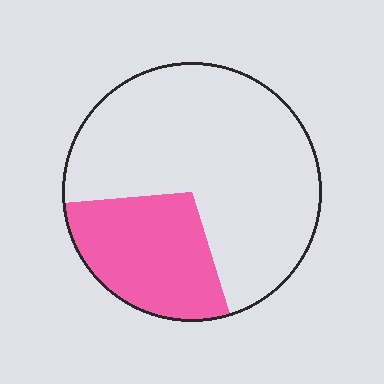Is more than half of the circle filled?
No.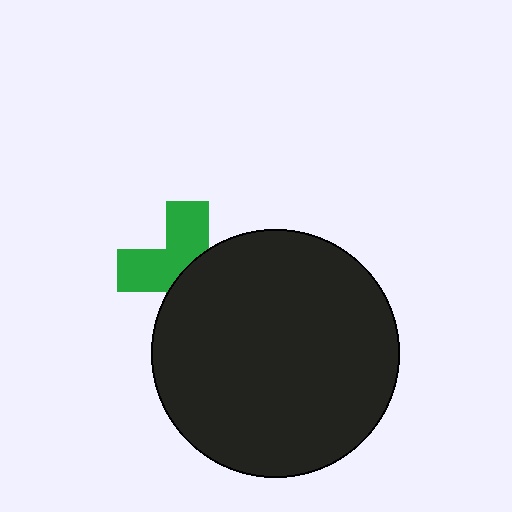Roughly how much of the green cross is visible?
About half of it is visible (roughly 48%).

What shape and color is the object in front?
The object in front is a black circle.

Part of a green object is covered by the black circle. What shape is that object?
It is a cross.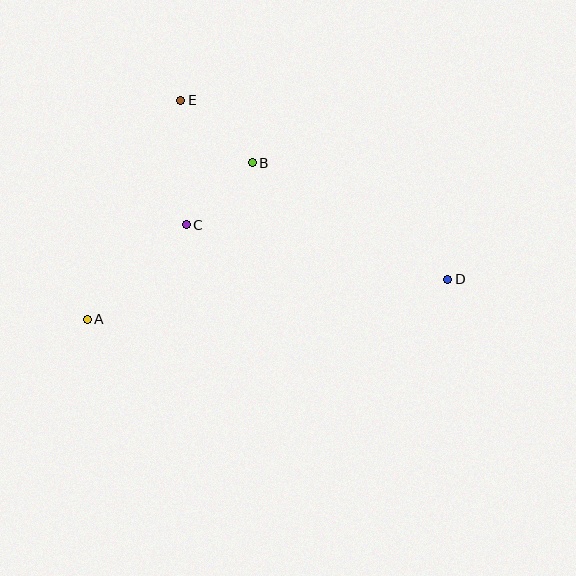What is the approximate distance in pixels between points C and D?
The distance between C and D is approximately 267 pixels.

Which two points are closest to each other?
Points B and C are closest to each other.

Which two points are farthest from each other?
Points A and D are farthest from each other.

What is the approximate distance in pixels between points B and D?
The distance between B and D is approximately 228 pixels.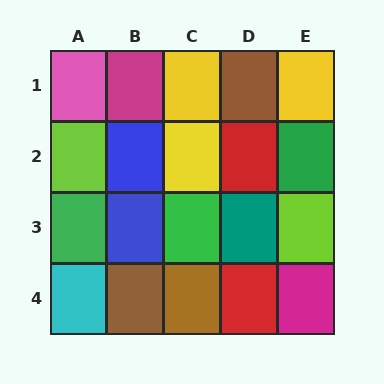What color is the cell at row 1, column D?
Brown.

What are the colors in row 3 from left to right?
Green, blue, green, teal, lime.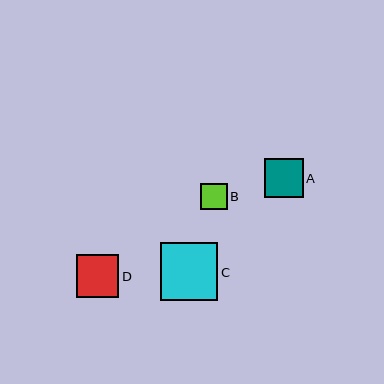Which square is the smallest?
Square B is the smallest with a size of approximately 27 pixels.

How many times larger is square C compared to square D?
Square C is approximately 1.3 times the size of square D.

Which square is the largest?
Square C is the largest with a size of approximately 57 pixels.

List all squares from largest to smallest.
From largest to smallest: C, D, A, B.